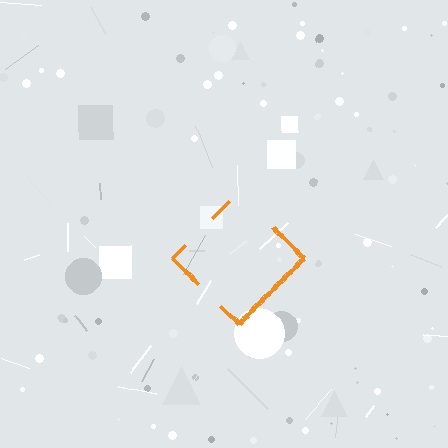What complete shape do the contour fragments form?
The contour fragments form a diamond.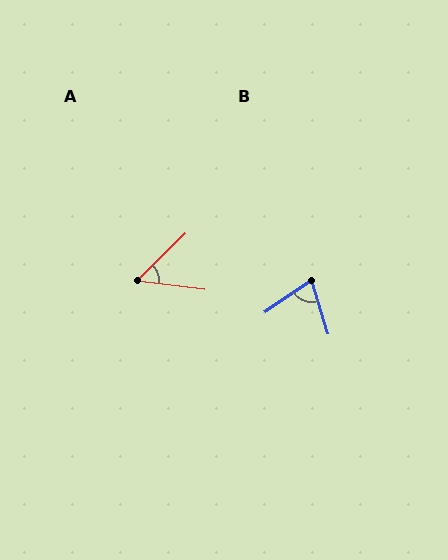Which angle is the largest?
B, at approximately 73 degrees.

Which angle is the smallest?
A, at approximately 51 degrees.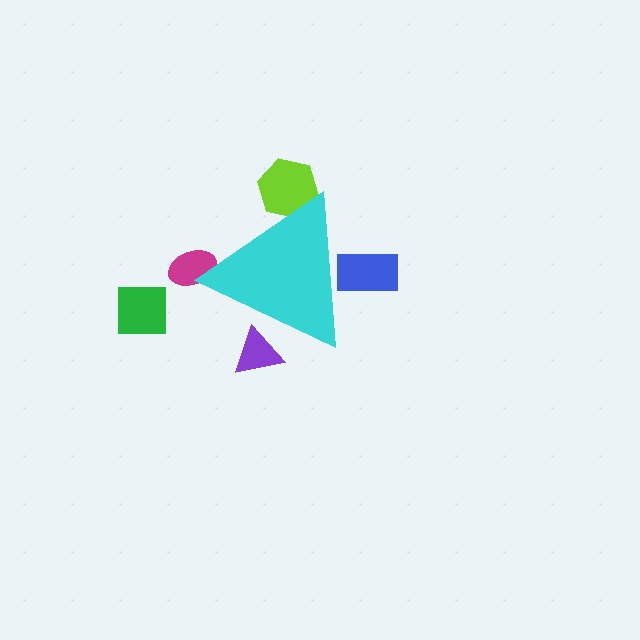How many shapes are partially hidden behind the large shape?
4 shapes are partially hidden.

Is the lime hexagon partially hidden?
Yes, the lime hexagon is partially hidden behind the cyan triangle.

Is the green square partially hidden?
No, the green square is fully visible.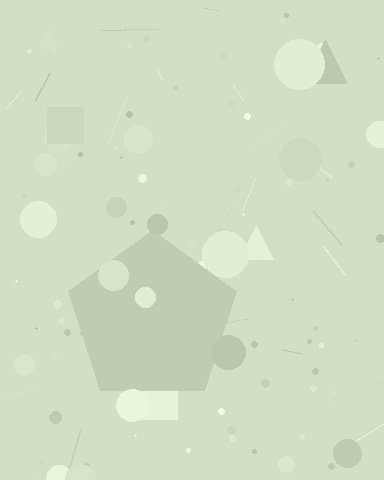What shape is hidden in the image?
A pentagon is hidden in the image.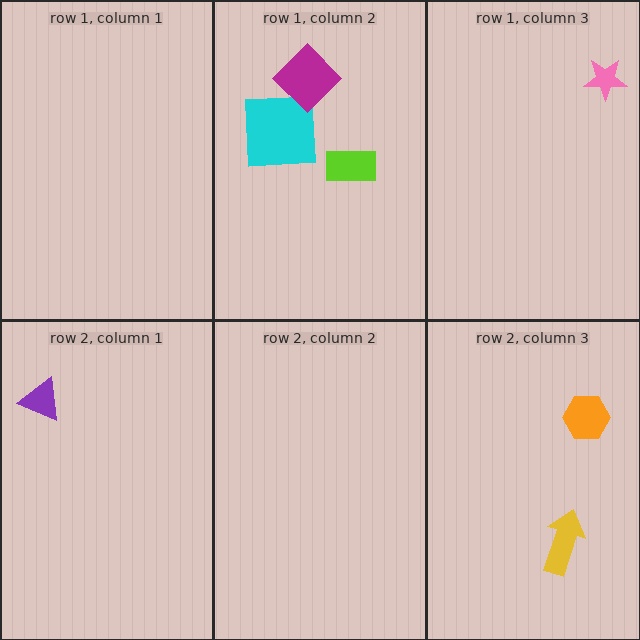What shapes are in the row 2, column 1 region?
The purple triangle.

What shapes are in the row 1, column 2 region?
The cyan square, the lime rectangle, the magenta diamond.